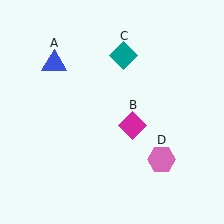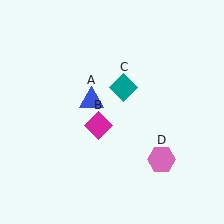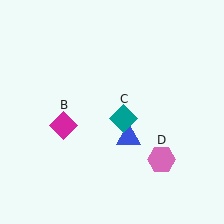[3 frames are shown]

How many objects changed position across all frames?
3 objects changed position: blue triangle (object A), magenta diamond (object B), teal diamond (object C).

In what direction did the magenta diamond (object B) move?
The magenta diamond (object B) moved left.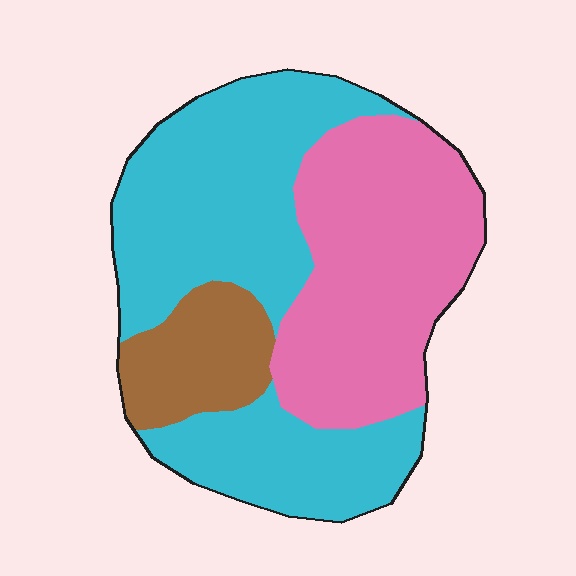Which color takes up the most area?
Cyan, at roughly 50%.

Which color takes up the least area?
Brown, at roughly 15%.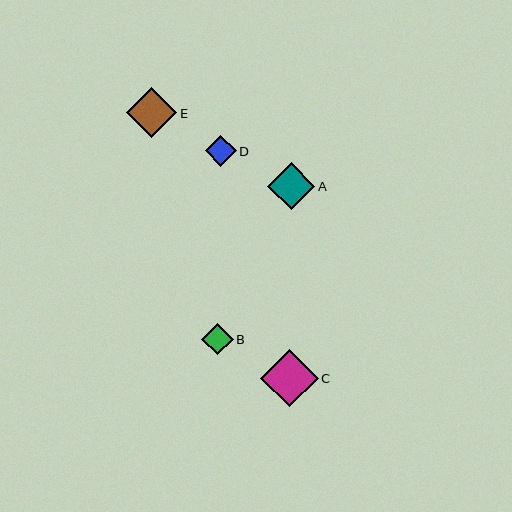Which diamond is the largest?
Diamond C is the largest with a size of approximately 58 pixels.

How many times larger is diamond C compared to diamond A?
Diamond C is approximately 1.2 times the size of diamond A.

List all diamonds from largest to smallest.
From largest to smallest: C, E, A, B, D.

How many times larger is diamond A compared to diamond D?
Diamond A is approximately 1.5 times the size of diamond D.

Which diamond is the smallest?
Diamond D is the smallest with a size of approximately 31 pixels.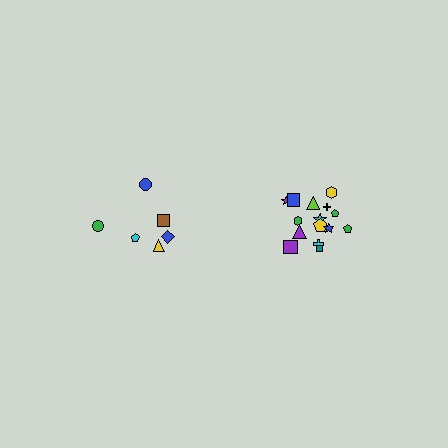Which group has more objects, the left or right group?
The right group.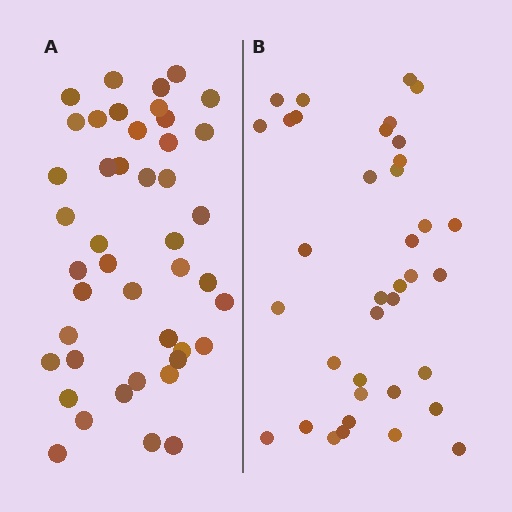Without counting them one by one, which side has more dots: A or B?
Region A (the left region) has more dots.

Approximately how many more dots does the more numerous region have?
Region A has roughly 8 or so more dots than region B.